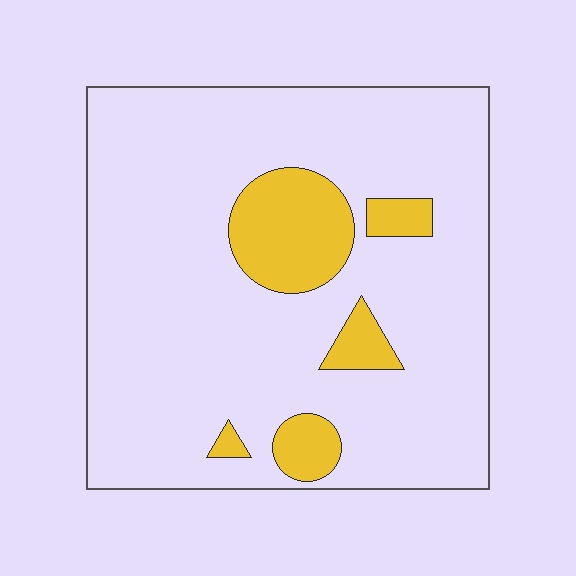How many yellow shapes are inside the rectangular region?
5.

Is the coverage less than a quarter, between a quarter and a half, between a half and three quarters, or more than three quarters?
Less than a quarter.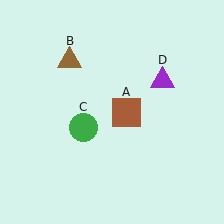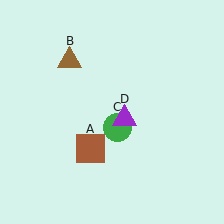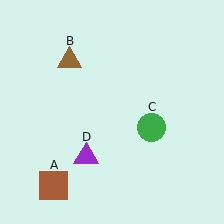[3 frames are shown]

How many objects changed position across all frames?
3 objects changed position: brown square (object A), green circle (object C), purple triangle (object D).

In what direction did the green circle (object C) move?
The green circle (object C) moved right.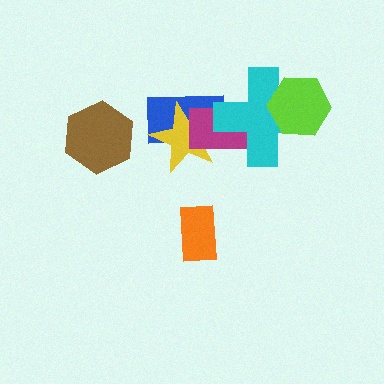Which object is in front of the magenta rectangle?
The cyan cross is in front of the magenta rectangle.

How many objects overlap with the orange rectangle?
0 objects overlap with the orange rectangle.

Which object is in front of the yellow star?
The magenta rectangle is in front of the yellow star.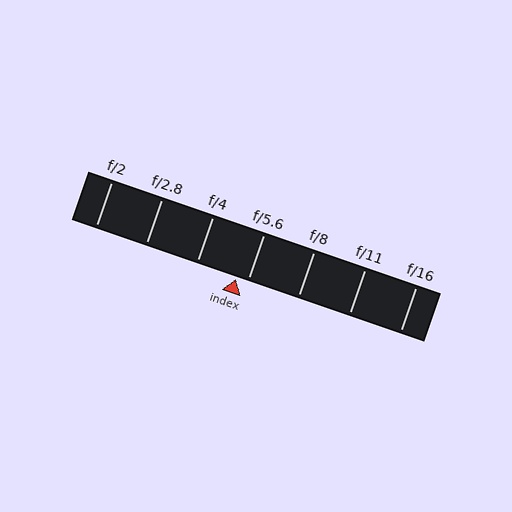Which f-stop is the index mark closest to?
The index mark is closest to f/5.6.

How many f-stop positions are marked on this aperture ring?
There are 7 f-stop positions marked.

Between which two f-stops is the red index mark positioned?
The index mark is between f/4 and f/5.6.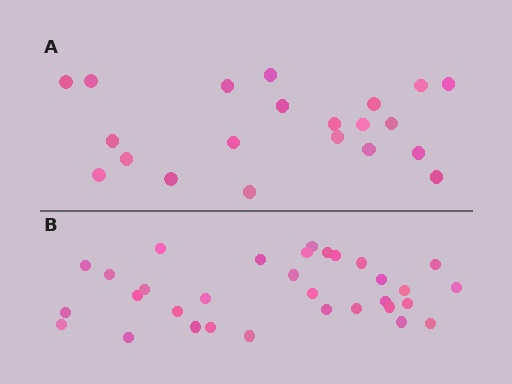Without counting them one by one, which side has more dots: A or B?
Region B (the bottom region) has more dots.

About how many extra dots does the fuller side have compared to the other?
Region B has roughly 12 or so more dots than region A.